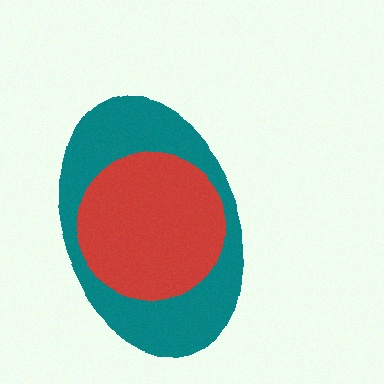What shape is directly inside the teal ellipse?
The red circle.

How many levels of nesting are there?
2.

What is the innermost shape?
The red circle.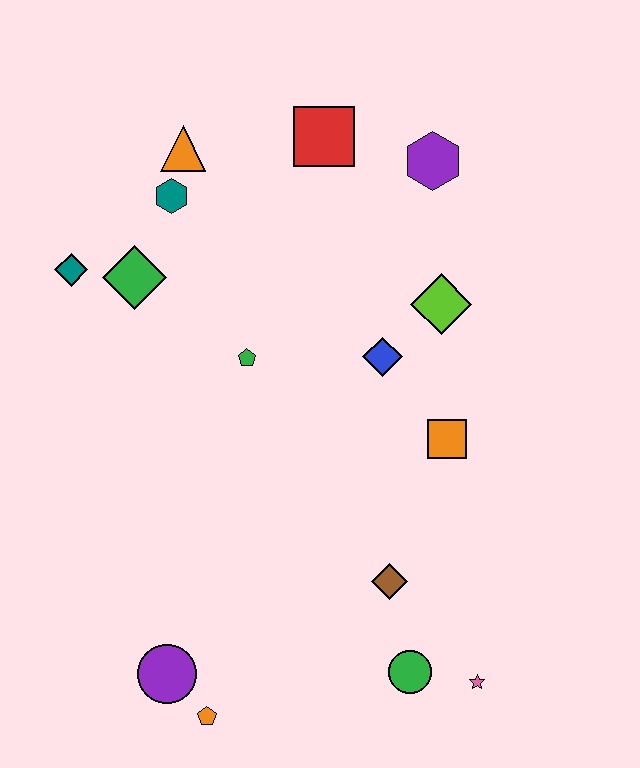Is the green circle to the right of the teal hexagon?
Yes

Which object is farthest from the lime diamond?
The orange pentagon is farthest from the lime diamond.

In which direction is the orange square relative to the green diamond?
The orange square is to the right of the green diamond.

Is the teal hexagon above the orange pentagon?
Yes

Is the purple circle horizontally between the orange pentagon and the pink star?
No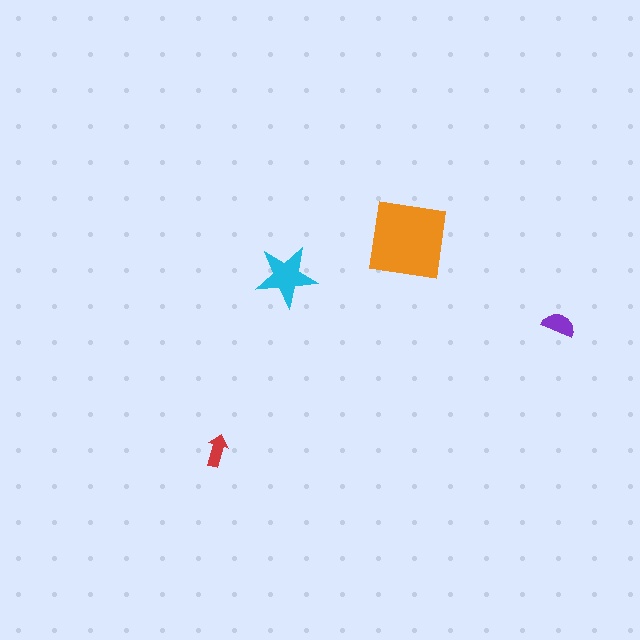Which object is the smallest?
The red arrow.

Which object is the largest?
The orange square.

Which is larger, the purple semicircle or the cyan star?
The cyan star.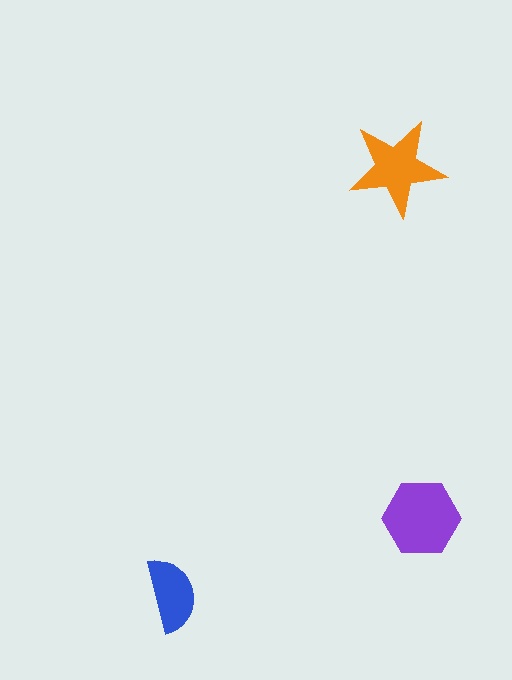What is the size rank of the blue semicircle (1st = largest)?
3rd.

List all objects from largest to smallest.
The purple hexagon, the orange star, the blue semicircle.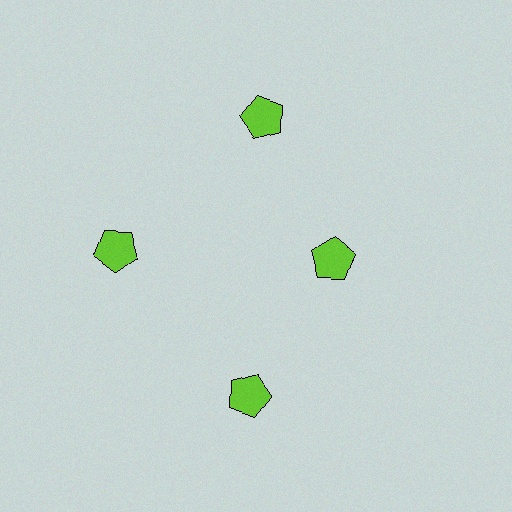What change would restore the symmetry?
The symmetry would be restored by moving it outward, back onto the ring so that all 4 pentagons sit at equal angles and equal distance from the center.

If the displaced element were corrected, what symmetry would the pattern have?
It would have 4-fold rotational symmetry — the pattern would map onto itself every 90 degrees.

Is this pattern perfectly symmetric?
No. The 4 lime pentagons are arranged in a ring, but one element near the 3 o'clock position is pulled inward toward the center, breaking the 4-fold rotational symmetry.